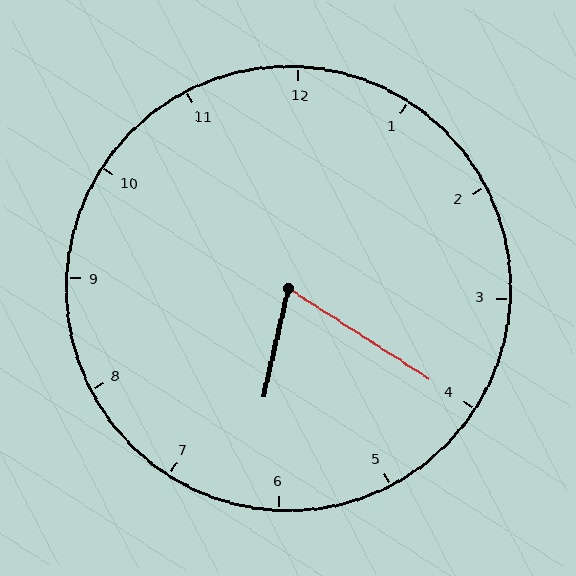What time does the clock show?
6:20.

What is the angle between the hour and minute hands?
Approximately 70 degrees.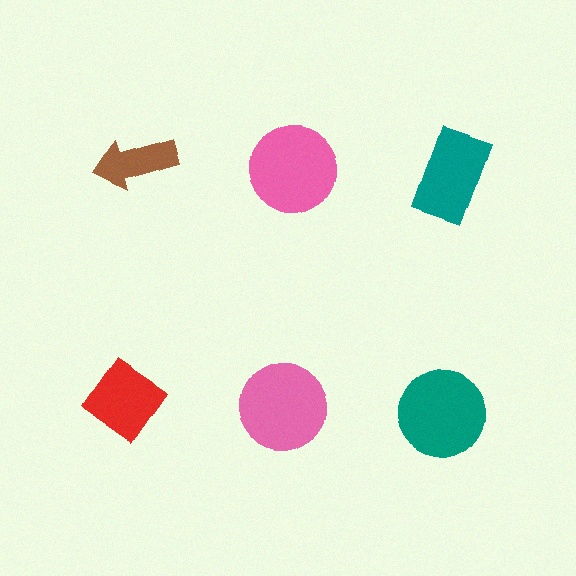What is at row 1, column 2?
A pink circle.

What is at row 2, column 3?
A teal circle.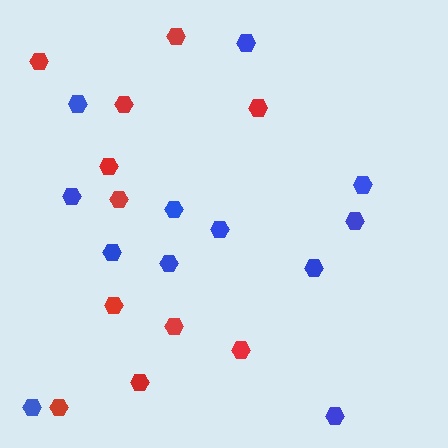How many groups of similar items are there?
There are 2 groups: one group of blue hexagons (12) and one group of red hexagons (11).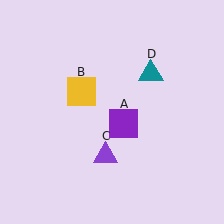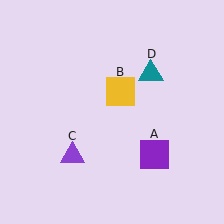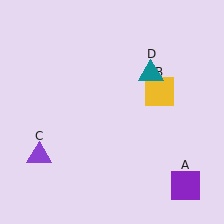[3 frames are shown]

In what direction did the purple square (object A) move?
The purple square (object A) moved down and to the right.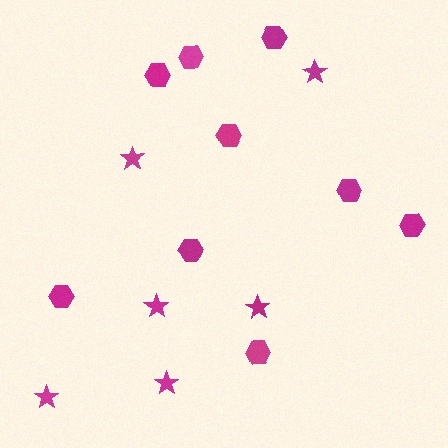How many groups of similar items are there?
There are 2 groups: one group of hexagons (9) and one group of stars (6).